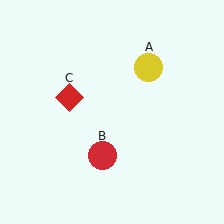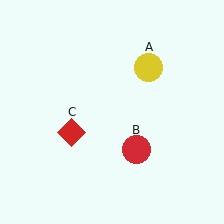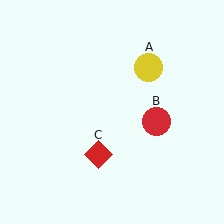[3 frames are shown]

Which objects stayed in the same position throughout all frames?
Yellow circle (object A) remained stationary.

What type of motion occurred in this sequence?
The red circle (object B), red diamond (object C) rotated counterclockwise around the center of the scene.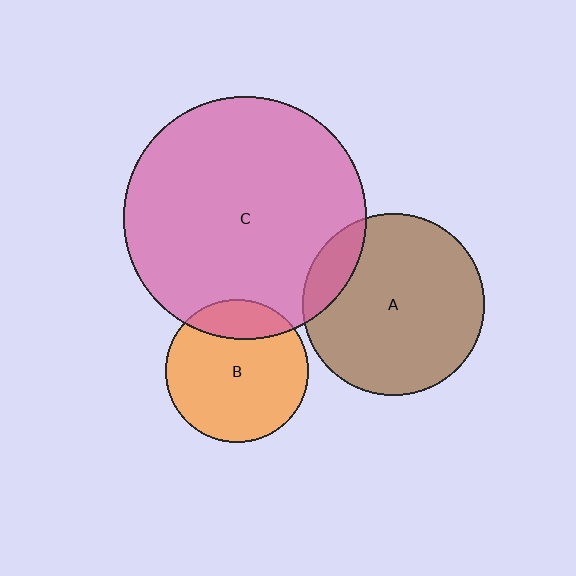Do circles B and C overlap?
Yes.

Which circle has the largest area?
Circle C (pink).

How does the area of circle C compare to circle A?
Approximately 1.8 times.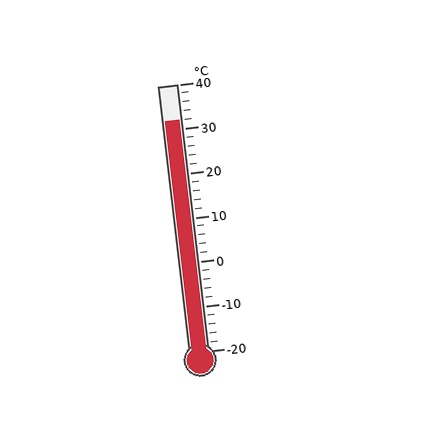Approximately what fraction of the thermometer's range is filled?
The thermometer is filled to approximately 85% of its range.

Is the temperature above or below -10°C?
The temperature is above -10°C.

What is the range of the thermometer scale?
The thermometer scale ranges from -20°C to 40°C.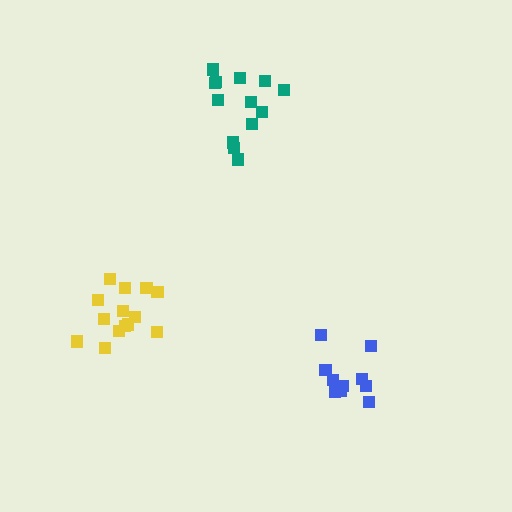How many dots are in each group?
Group 1: 13 dots, Group 2: 10 dots, Group 3: 14 dots (37 total).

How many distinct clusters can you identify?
There are 3 distinct clusters.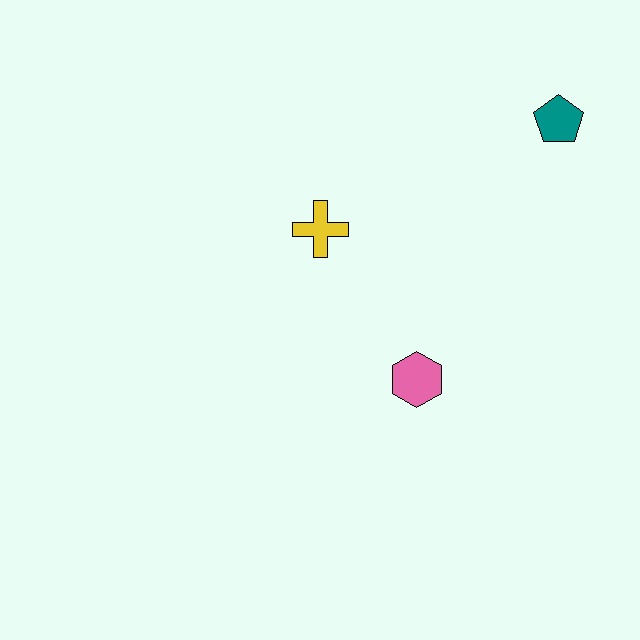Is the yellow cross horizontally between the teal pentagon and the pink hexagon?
No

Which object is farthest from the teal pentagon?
The pink hexagon is farthest from the teal pentagon.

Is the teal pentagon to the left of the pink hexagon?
No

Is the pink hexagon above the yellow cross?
No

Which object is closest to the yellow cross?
The pink hexagon is closest to the yellow cross.